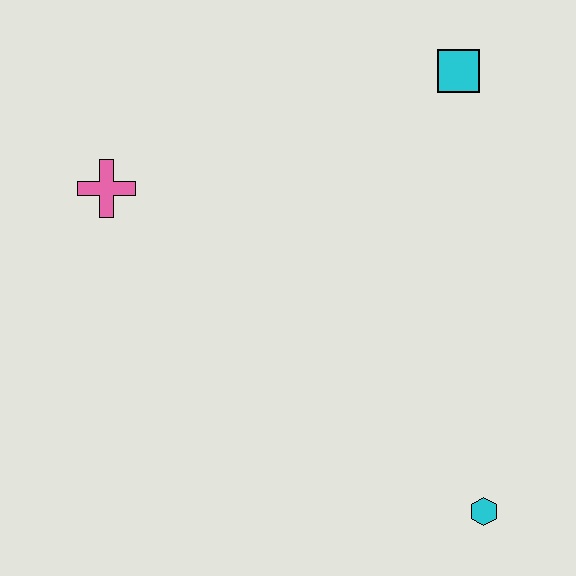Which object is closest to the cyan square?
The pink cross is closest to the cyan square.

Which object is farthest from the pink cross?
The cyan hexagon is farthest from the pink cross.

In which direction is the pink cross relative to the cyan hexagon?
The pink cross is to the left of the cyan hexagon.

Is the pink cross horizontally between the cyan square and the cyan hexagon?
No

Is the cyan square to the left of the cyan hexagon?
Yes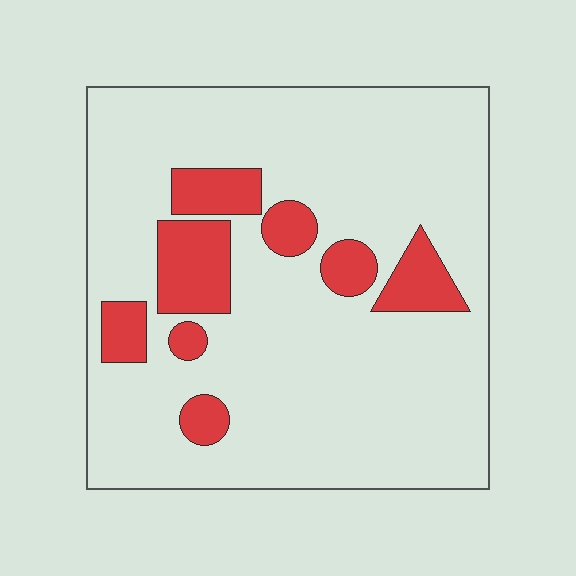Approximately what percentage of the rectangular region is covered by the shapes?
Approximately 15%.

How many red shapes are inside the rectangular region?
8.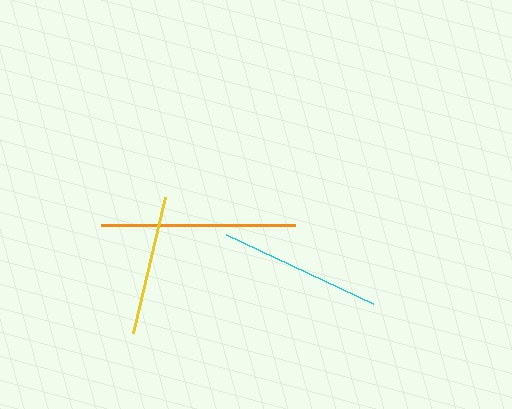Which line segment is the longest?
The orange line is the longest at approximately 194 pixels.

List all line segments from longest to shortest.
From longest to shortest: orange, cyan, yellow.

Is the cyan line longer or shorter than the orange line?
The orange line is longer than the cyan line.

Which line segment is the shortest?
The yellow line is the shortest at approximately 139 pixels.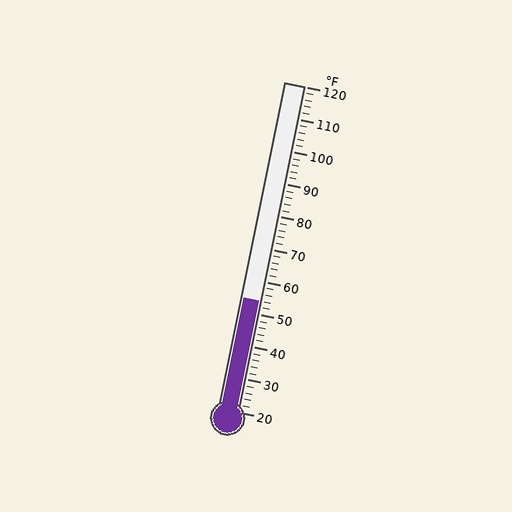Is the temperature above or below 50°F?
The temperature is above 50°F.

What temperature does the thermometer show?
The thermometer shows approximately 54°F.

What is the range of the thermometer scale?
The thermometer scale ranges from 20°F to 120°F.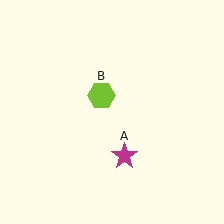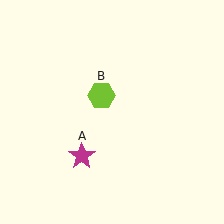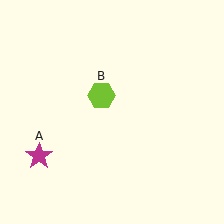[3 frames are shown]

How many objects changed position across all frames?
1 object changed position: magenta star (object A).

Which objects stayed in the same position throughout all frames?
Lime hexagon (object B) remained stationary.